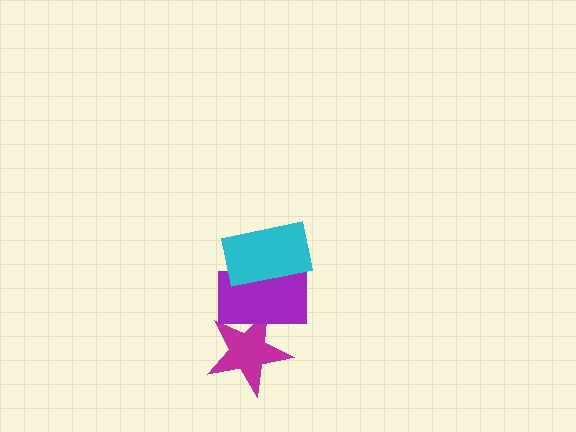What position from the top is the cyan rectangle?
The cyan rectangle is 1st from the top.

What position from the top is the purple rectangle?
The purple rectangle is 2nd from the top.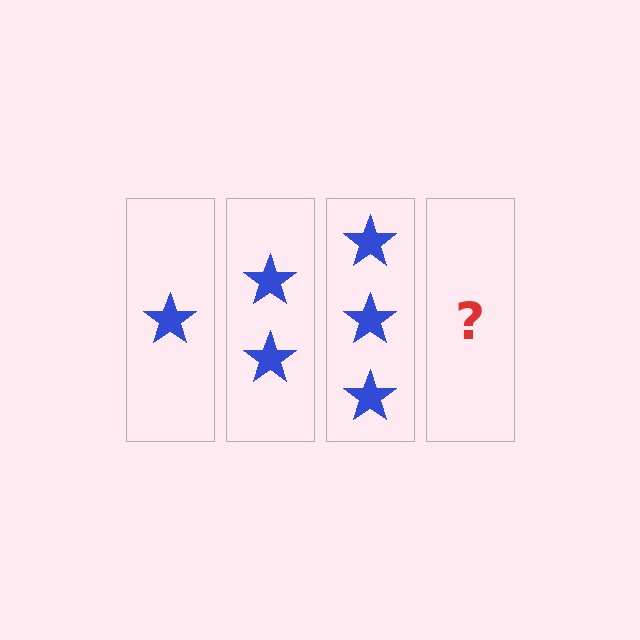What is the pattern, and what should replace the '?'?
The pattern is that each step adds one more star. The '?' should be 4 stars.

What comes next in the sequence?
The next element should be 4 stars.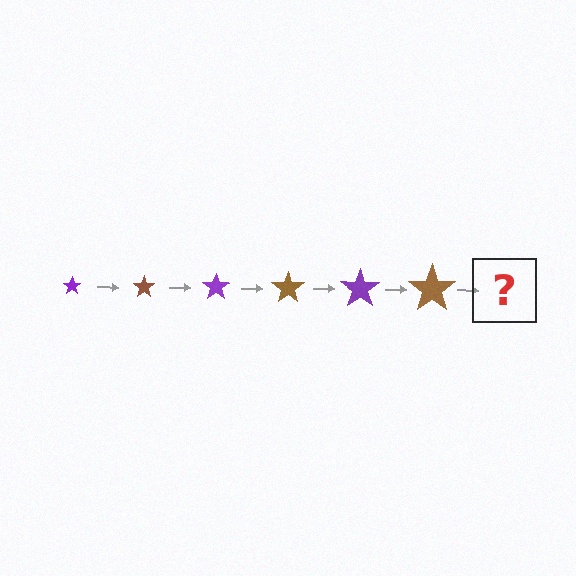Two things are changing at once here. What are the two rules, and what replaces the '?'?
The two rules are that the star grows larger each step and the color cycles through purple and brown. The '?' should be a purple star, larger than the previous one.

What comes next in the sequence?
The next element should be a purple star, larger than the previous one.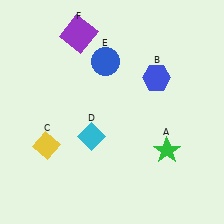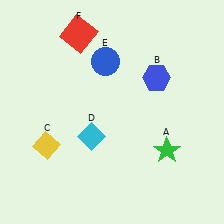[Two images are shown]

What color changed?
The square (F) changed from purple in Image 1 to red in Image 2.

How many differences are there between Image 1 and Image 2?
There is 1 difference between the two images.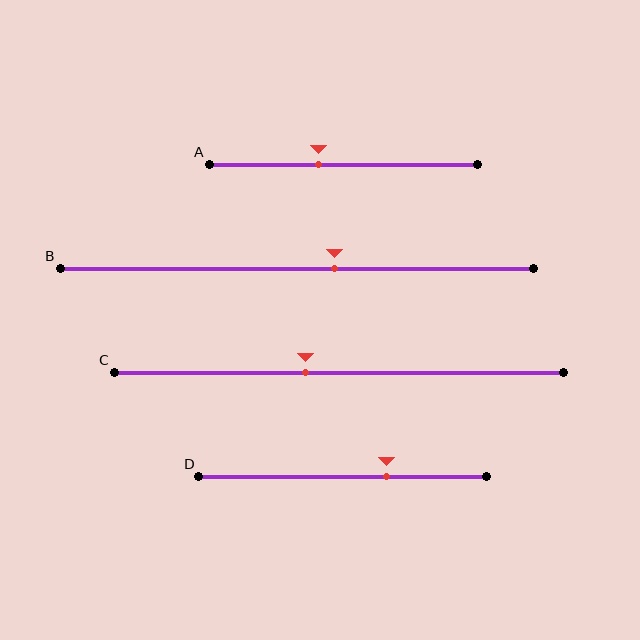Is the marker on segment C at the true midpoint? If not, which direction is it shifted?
No, the marker on segment C is shifted to the left by about 7% of the segment length.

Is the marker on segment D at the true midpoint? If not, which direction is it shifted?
No, the marker on segment D is shifted to the right by about 15% of the segment length.